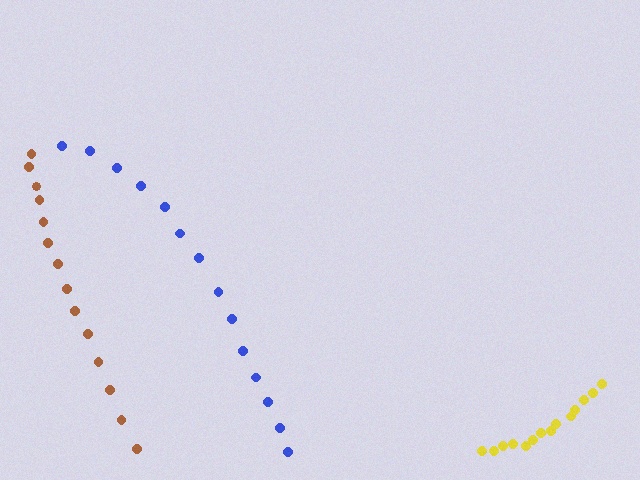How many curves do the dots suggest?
There are 3 distinct paths.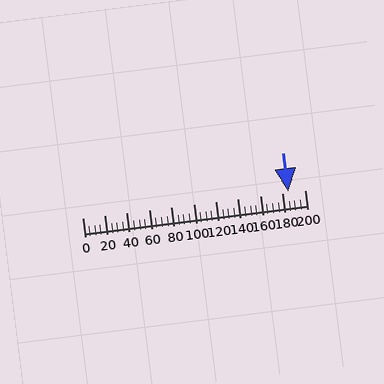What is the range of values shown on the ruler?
The ruler shows values from 0 to 200.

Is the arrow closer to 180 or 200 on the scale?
The arrow is closer to 180.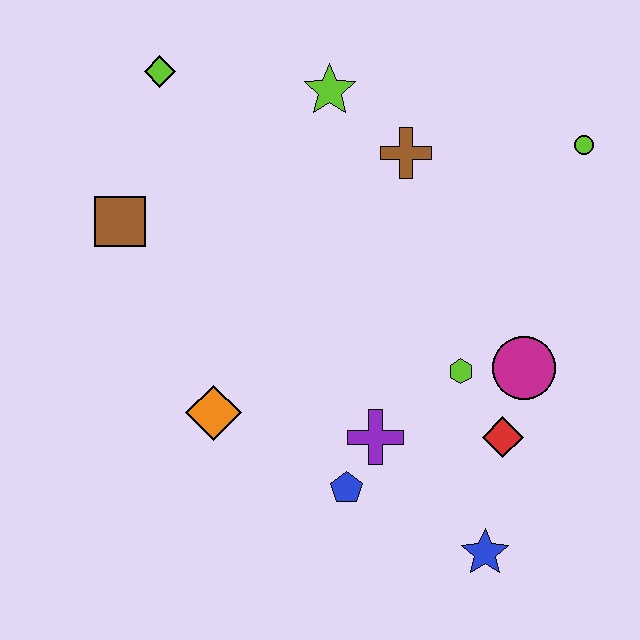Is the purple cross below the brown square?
Yes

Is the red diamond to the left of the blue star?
No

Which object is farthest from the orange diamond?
The lime circle is farthest from the orange diamond.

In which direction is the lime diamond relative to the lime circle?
The lime diamond is to the left of the lime circle.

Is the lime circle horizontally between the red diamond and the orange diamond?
No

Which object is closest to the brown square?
The lime diamond is closest to the brown square.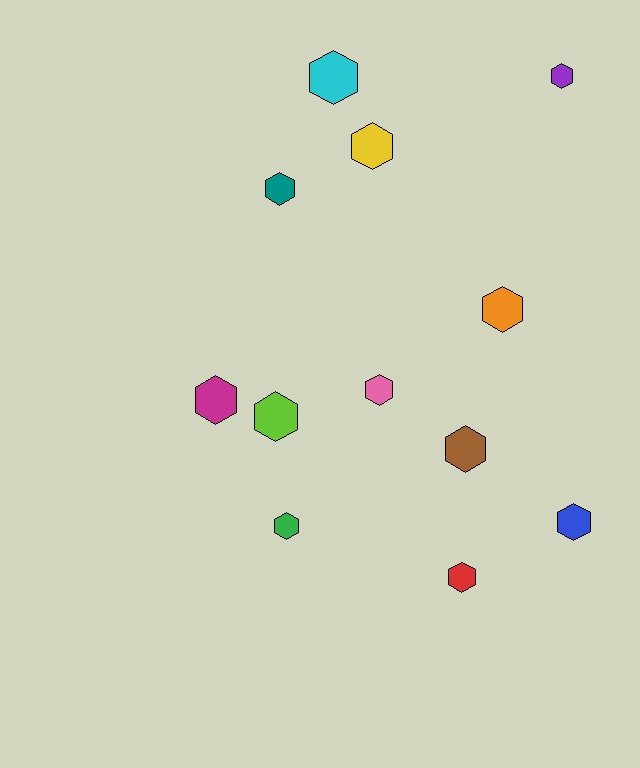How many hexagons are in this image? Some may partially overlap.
There are 12 hexagons.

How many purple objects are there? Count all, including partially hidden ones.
There is 1 purple object.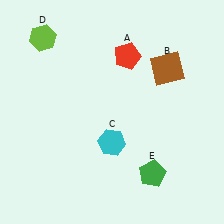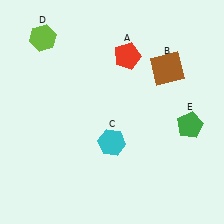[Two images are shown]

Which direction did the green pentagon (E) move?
The green pentagon (E) moved up.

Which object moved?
The green pentagon (E) moved up.